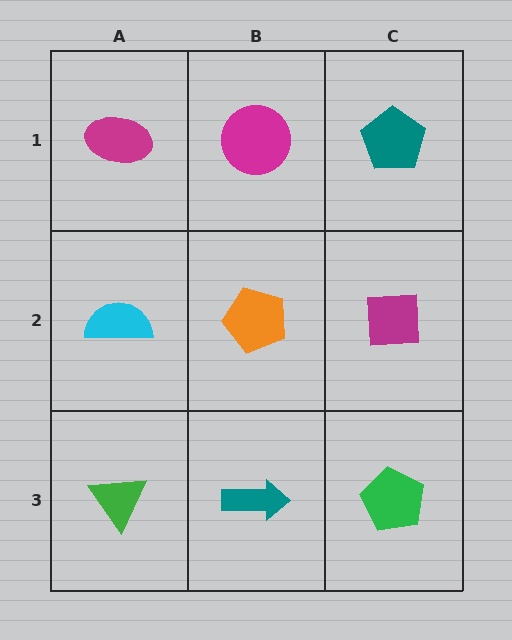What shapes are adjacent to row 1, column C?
A magenta square (row 2, column C), a magenta circle (row 1, column B).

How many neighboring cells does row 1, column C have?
2.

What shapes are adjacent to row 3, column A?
A cyan semicircle (row 2, column A), a teal arrow (row 3, column B).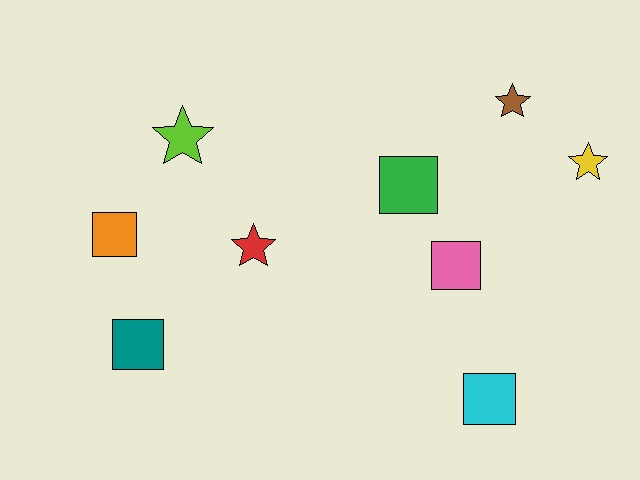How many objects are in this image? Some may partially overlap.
There are 9 objects.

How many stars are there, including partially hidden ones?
There are 4 stars.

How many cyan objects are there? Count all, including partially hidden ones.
There is 1 cyan object.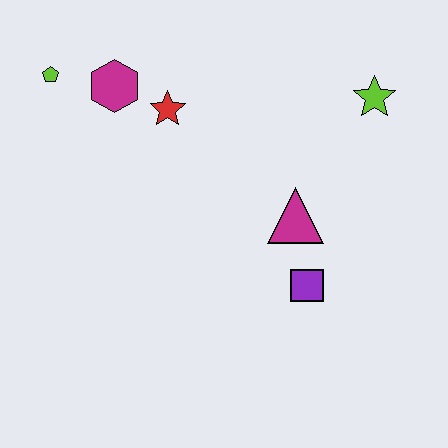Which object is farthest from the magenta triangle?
The lime pentagon is farthest from the magenta triangle.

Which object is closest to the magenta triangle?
The purple square is closest to the magenta triangle.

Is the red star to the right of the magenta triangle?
No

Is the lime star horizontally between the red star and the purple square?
No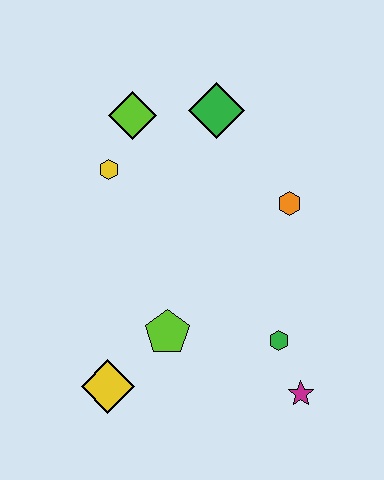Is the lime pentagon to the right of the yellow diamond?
Yes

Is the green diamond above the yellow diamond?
Yes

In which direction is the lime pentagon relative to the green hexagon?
The lime pentagon is to the left of the green hexagon.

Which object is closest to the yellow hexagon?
The lime diamond is closest to the yellow hexagon.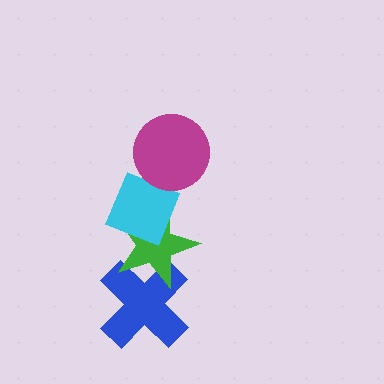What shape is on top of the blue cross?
The green star is on top of the blue cross.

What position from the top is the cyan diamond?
The cyan diamond is 2nd from the top.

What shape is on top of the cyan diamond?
The magenta circle is on top of the cyan diamond.